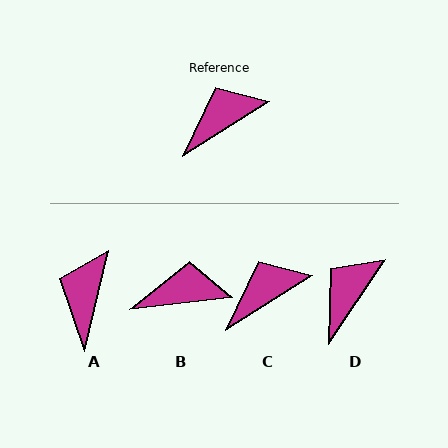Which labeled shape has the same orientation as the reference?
C.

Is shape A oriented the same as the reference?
No, it is off by about 44 degrees.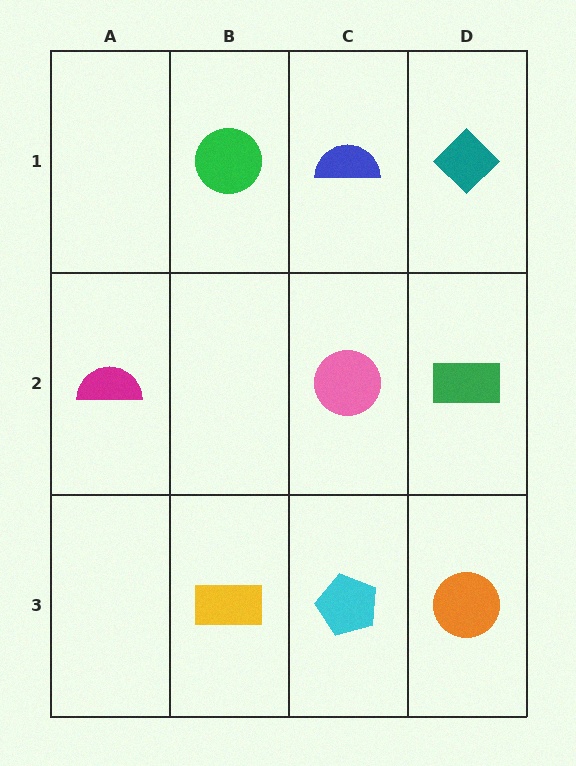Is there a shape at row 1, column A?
No, that cell is empty.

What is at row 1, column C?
A blue semicircle.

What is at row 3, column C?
A cyan pentagon.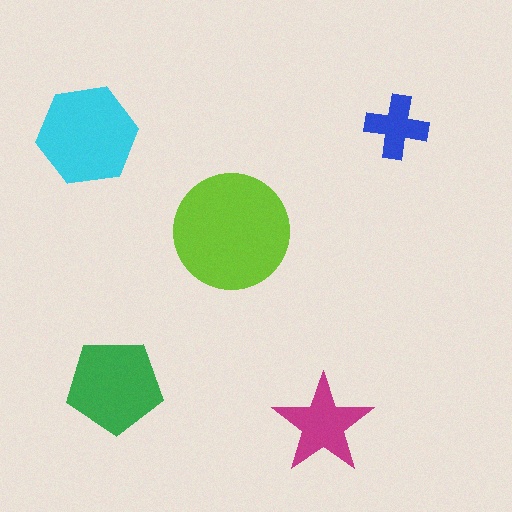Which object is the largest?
The lime circle.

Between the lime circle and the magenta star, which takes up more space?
The lime circle.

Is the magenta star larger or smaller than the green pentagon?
Smaller.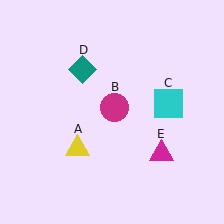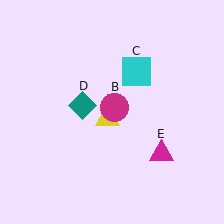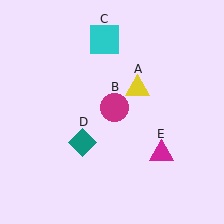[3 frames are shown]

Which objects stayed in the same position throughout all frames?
Magenta circle (object B) and magenta triangle (object E) remained stationary.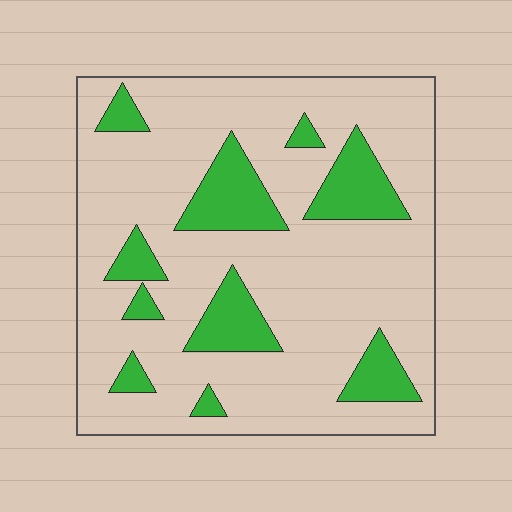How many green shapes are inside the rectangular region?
10.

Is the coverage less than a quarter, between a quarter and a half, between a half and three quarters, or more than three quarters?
Less than a quarter.